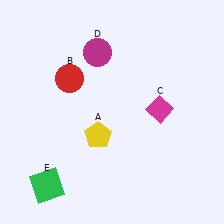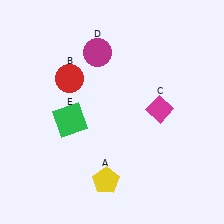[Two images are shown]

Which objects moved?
The objects that moved are: the yellow pentagon (A), the green square (E).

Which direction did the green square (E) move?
The green square (E) moved up.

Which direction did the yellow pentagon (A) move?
The yellow pentagon (A) moved down.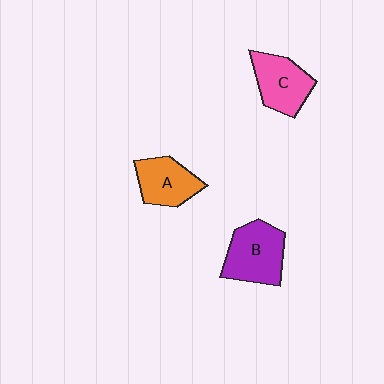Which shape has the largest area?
Shape B (purple).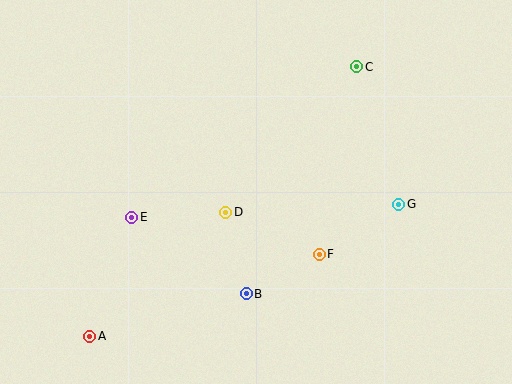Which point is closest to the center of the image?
Point D at (226, 212) is closest to the center.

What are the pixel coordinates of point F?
Point F is at (319, 254).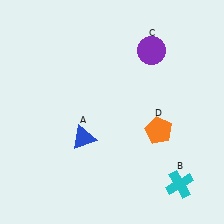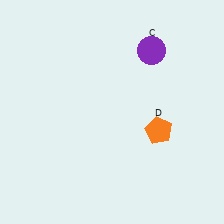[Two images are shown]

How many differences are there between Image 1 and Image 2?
There are 2 differences between the two images.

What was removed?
The blue triangle (A), the cyan cross (B) were removed in Image 2.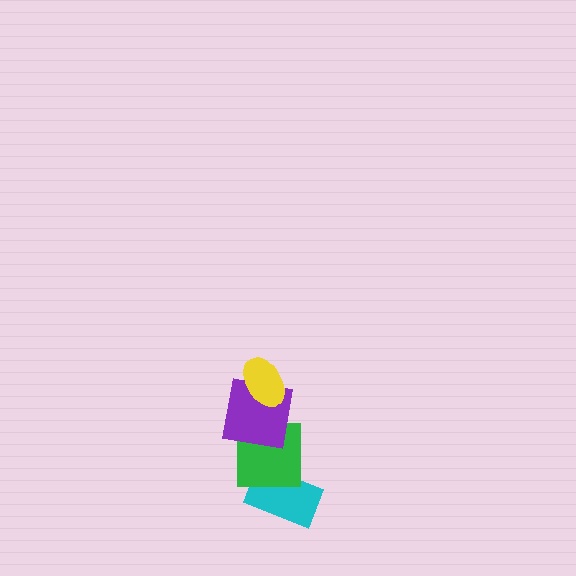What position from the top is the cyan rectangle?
The cyan rectangle is 4th from the top.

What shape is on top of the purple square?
The yellow ellipse is on top of the purple square.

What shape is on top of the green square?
The purple square is on top of the green square.